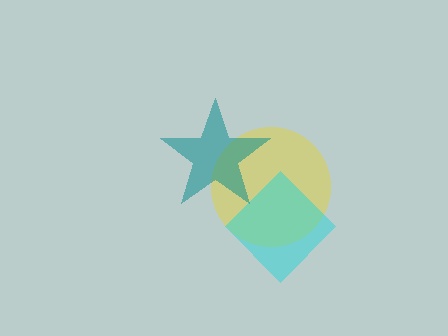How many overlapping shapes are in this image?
There are 3 overlapping shapes in the image.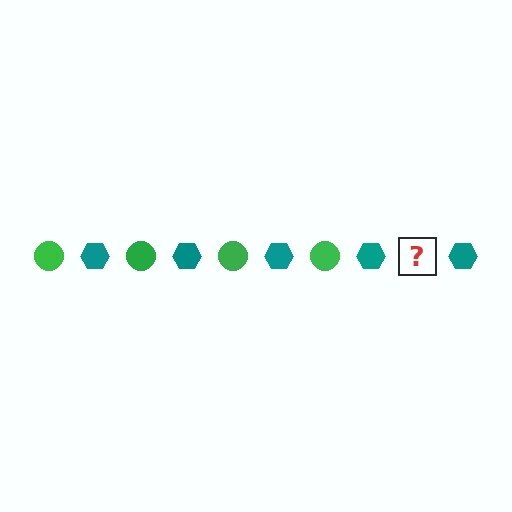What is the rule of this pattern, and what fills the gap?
The rule is that the pattern alternates between green circle and teal hexagon. The gap should be filled with a green circle.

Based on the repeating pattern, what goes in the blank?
The blank should be a green circle.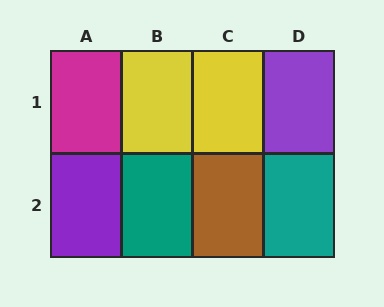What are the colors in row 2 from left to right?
Purple, teal, brown, teal.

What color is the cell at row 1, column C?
Yellow.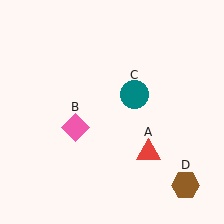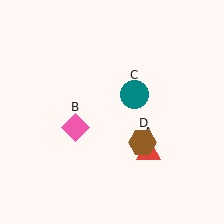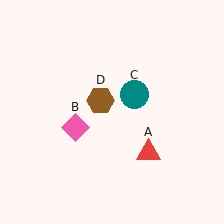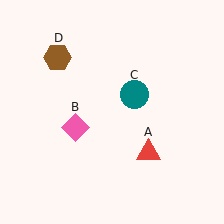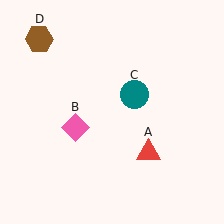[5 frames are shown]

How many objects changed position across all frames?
1 object changed position: brown hexagon (object D).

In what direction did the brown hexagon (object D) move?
The brown hexagon (object D) moved up and to the left.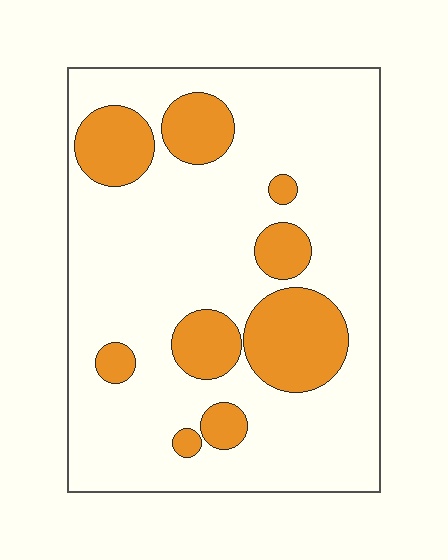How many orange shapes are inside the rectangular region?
9.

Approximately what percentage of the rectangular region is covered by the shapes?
Approximately 20%.